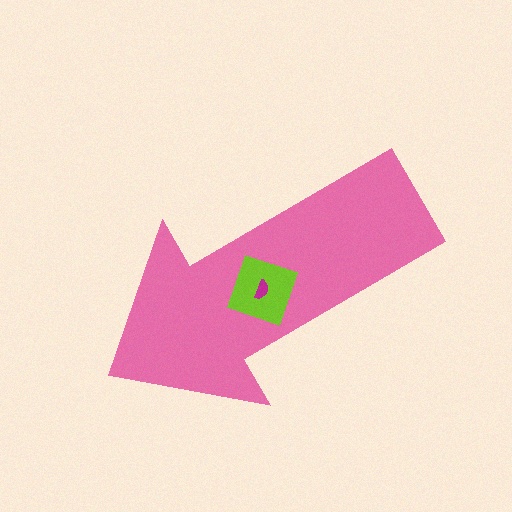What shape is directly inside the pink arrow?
The lime diamond.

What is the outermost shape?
The pink arrow.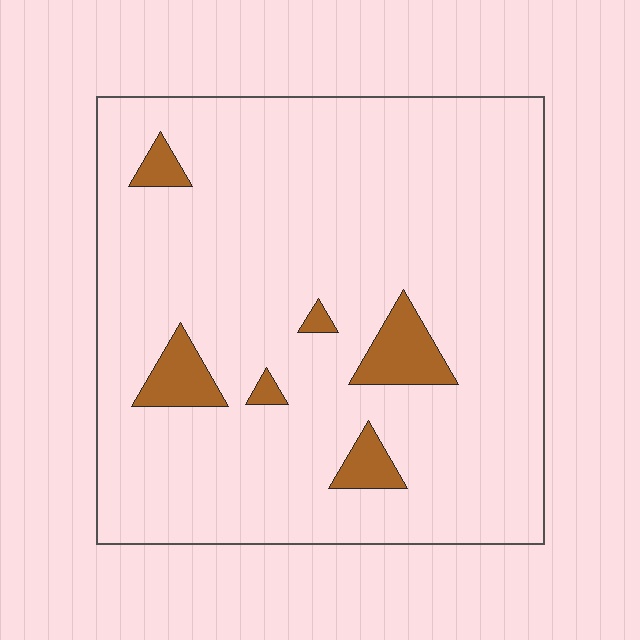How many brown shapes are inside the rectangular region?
6.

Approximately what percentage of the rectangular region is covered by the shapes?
Approximately 10%.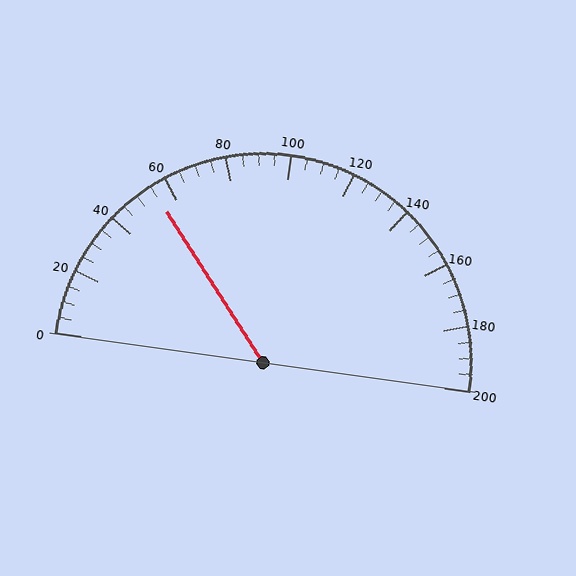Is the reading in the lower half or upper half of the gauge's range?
The reading is in the lower half of the range (0 to 200).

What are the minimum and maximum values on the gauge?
The gauge ranges from 0 to 200.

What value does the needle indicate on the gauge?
The needle indicates approximately 55.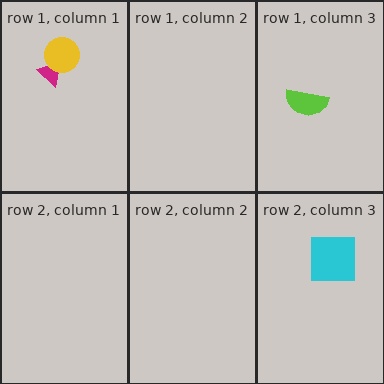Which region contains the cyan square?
The row 2, column 3 region.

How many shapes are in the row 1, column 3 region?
1.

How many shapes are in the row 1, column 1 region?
2.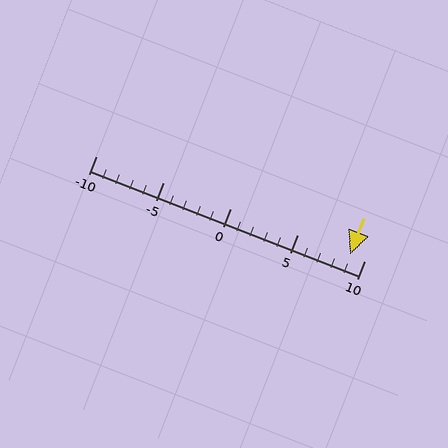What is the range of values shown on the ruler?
The ruler shows values from -10 to 10.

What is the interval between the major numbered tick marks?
The major tick marks are spaced 5 units apart.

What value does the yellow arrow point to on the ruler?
The yellow arrow points to approximately 9.